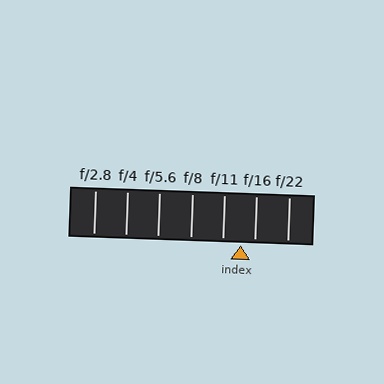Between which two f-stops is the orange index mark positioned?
The index mark is between f/11 and f/16.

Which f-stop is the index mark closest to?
The index mark is closest to f/16.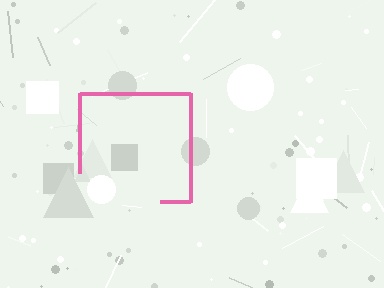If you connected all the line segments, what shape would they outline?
They would outline a square.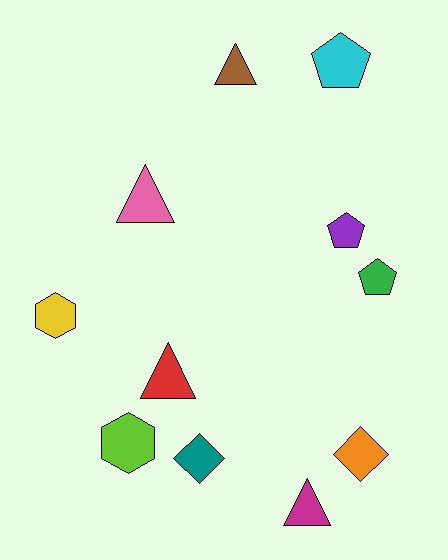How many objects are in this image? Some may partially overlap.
There are 11 objects.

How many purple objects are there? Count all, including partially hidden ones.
There is 1 purple object.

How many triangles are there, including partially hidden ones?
There are 4 triangles.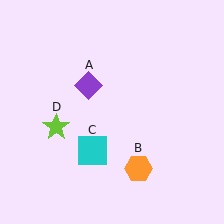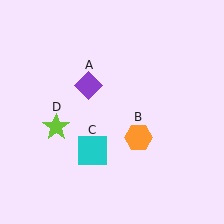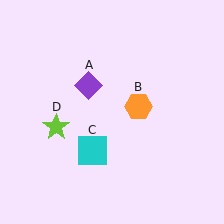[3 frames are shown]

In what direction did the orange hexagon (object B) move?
The orange hexagon (object B) moved up.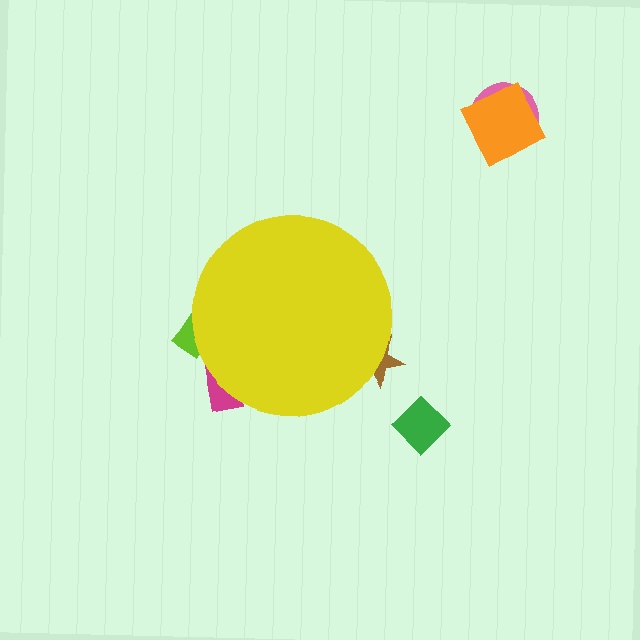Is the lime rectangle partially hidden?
Yes, the lime rectangle is partially hidden behind the yellow circle.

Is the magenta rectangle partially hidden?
Yes, the magenta rectangle is partially hidden behind the yellow circle.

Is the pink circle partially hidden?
No, the pink circle is fully visible.